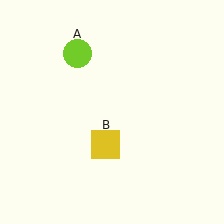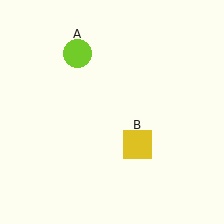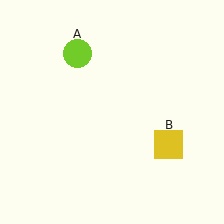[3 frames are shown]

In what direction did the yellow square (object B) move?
The yellow square (object B) moved right.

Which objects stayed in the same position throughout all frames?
Lime circle (object A) remained stationary.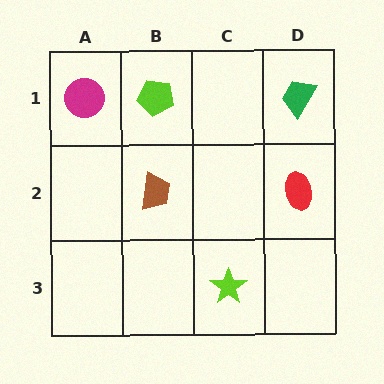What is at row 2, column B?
A brown trapezoid.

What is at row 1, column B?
A lime pentagon.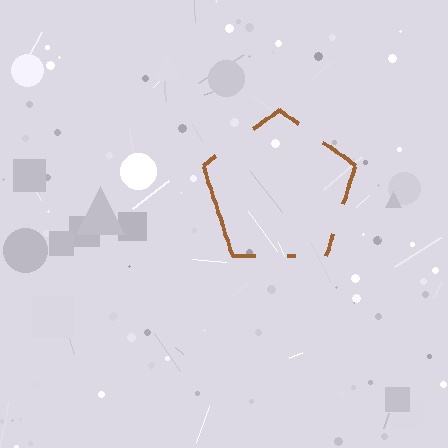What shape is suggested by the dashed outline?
The dashed outline suggests a pentagon.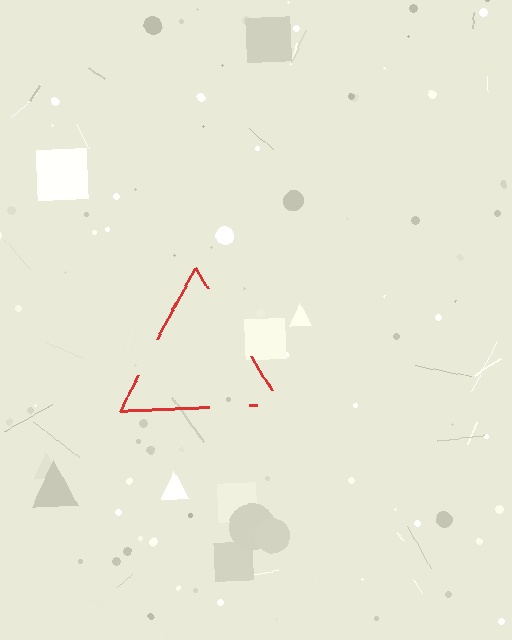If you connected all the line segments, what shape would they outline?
They would outline a triangle.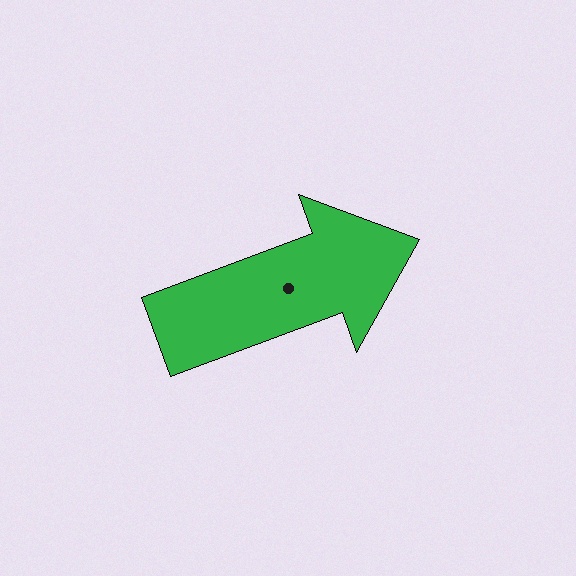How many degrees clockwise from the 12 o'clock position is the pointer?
Approximately 70 degrees.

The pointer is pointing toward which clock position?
Roughly 2 o'clock.